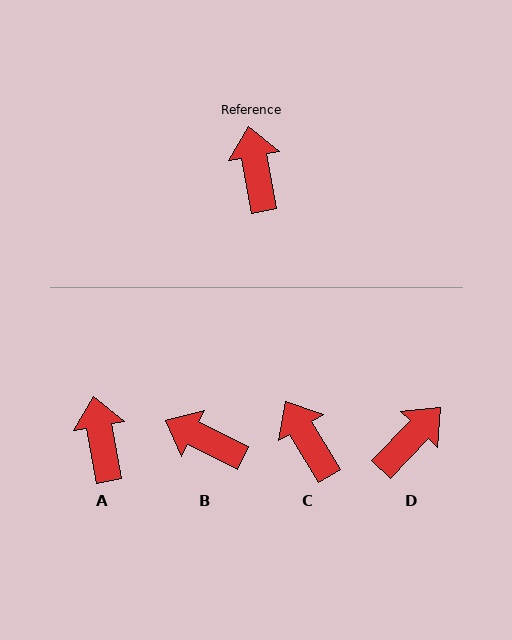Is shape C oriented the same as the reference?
No, it is off by about 20 degrees.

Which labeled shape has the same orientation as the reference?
A.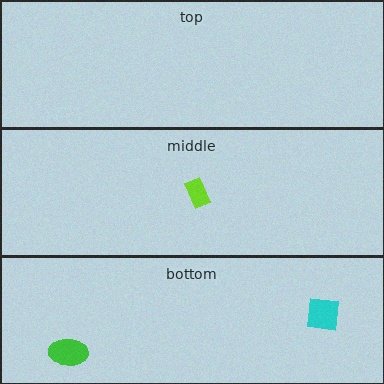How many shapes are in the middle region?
1.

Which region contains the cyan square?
The bottom region.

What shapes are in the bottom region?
The cyan square, the green ellipse.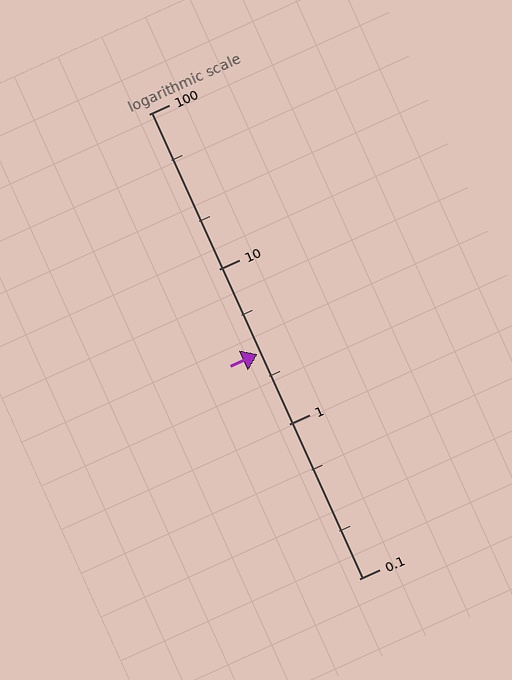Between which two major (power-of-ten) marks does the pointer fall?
The pointer is between 1 and 10.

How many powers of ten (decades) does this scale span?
The scale spans 3 decades, from 0.1 to 100.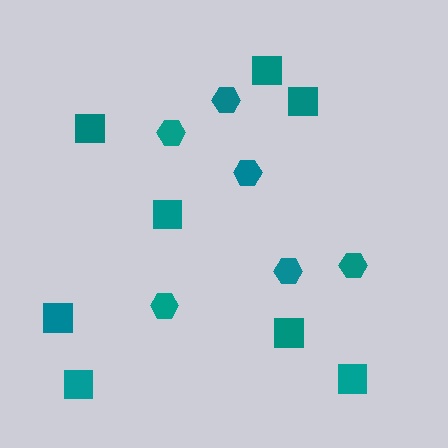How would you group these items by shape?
There are 2 groups: one group of squares (8) and one group of hexagons (6).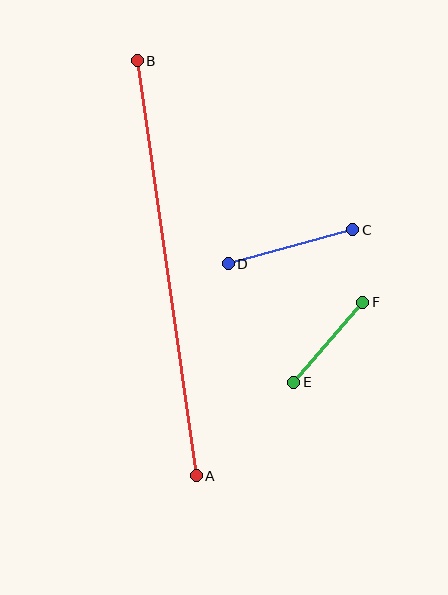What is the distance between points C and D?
The distance is approximately 129 pixels.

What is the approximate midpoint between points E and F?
The midpoint is at approximately (328, 342) pixels.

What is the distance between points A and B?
The distance is approximately 419 pixels.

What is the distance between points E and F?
The distance is approximately 106 pixels.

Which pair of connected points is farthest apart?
Points A and B are farthest apart.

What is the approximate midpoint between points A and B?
The midpoint is at approximately (167, 268) pixels.